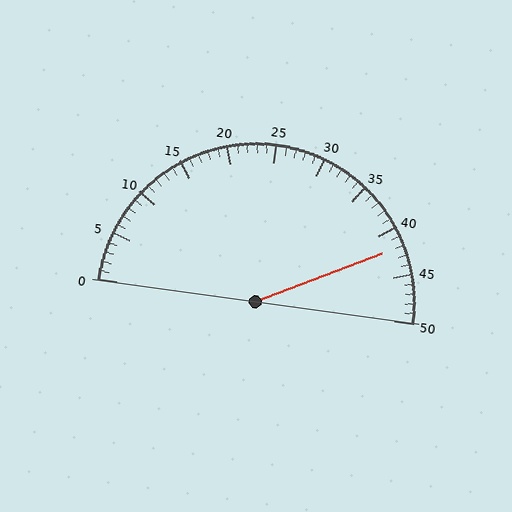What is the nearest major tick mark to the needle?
The nearest major tick mark is 40.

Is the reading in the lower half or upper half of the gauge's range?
The reading is in the upper half of the range (0 to 50).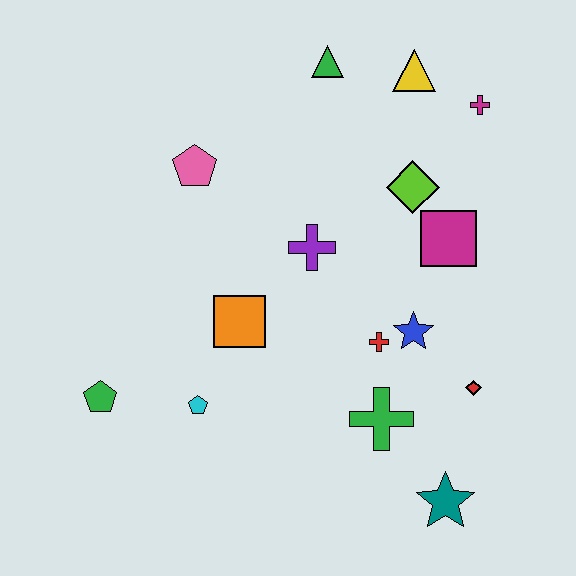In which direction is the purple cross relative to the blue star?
The purple cross is to the left of the blue star.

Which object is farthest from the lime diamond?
The green pentagon is farthest from the lime diamond.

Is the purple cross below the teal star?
No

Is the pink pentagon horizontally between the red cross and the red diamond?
No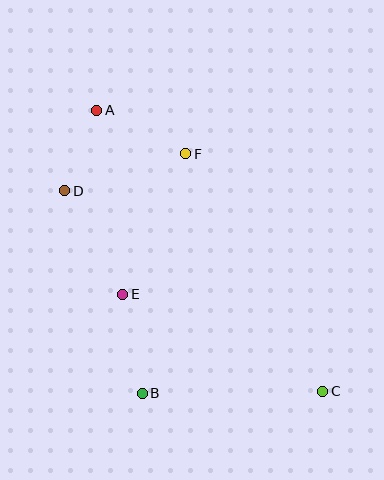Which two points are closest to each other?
Points A and D are closest to each other.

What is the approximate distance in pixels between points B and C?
The distance between B and C is approximately 181 pixels.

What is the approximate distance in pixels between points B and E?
The distance between B and E is approximately 101 pixels.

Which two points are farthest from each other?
Points A and C are farthest from each other.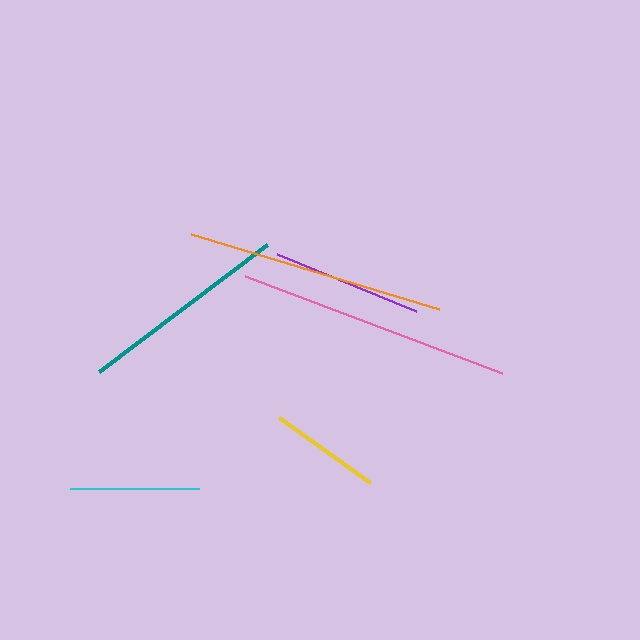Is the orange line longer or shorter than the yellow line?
The orange line is longer than the yellow line.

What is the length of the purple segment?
The purple segment is approximately 151 pixels long.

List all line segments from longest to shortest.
From longest to shortest: pink, orange, teal, purple, cyan, yellow.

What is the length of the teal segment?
The teal segment is approximately 211 pixels long.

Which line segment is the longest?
The pink line is the longest at approximately 275 pixels.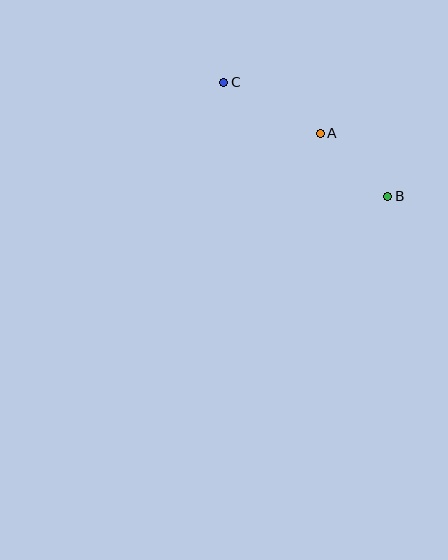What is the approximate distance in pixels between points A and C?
The distance between A and C is approximately 109 pixels.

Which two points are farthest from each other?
Points B and C are farthest from each other.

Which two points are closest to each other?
Points A and B are closest to each other.